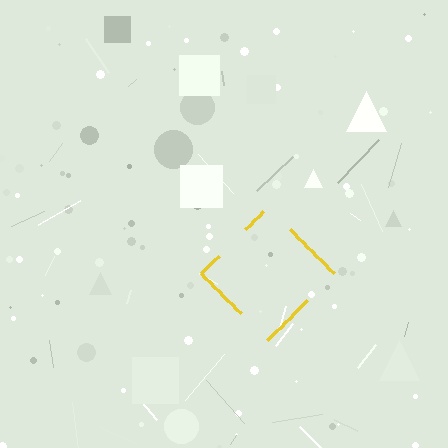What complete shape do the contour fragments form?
The contour fragments form a diamond.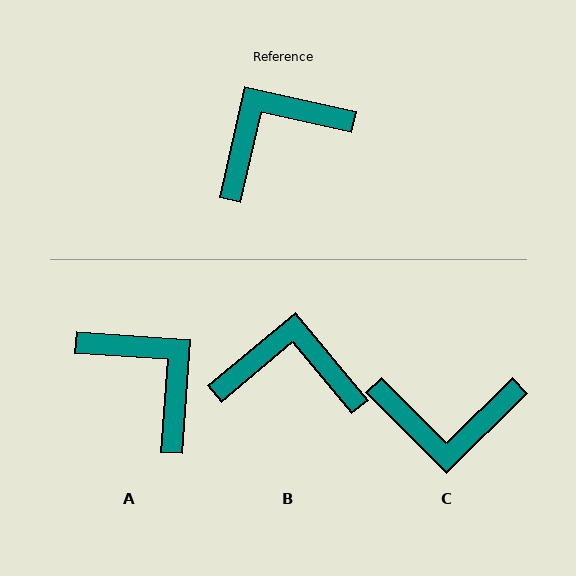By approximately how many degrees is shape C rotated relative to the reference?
Approximately 147 degrees counter-clockwise.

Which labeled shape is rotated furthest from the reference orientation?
C, about 147 degrees away.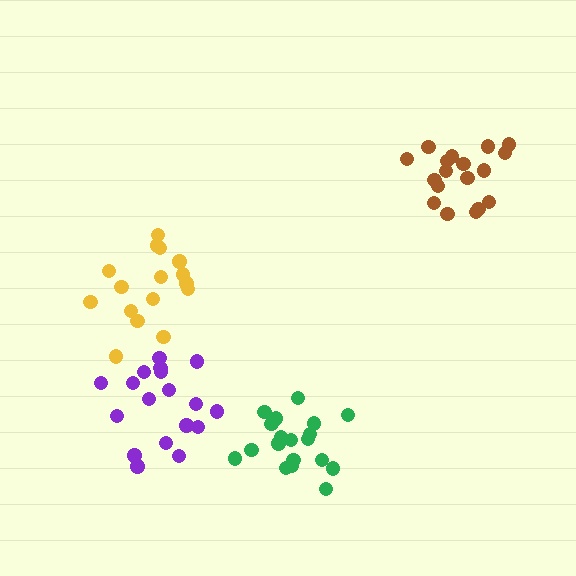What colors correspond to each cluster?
The clusters are colored: yellow, purple, green, brown.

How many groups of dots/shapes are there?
There are 4 groups.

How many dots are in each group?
Group 1: 16 dots, Group 2: 18 dots, Group 3: 19 dots, Group 4: 18 dots (71 total).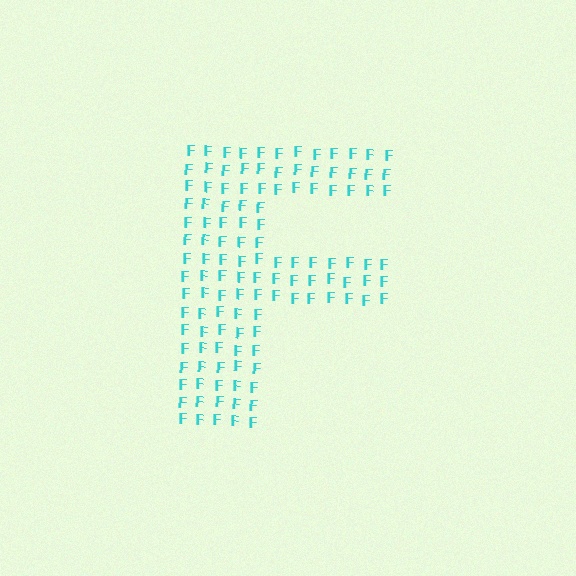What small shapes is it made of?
It is made of small letter F's.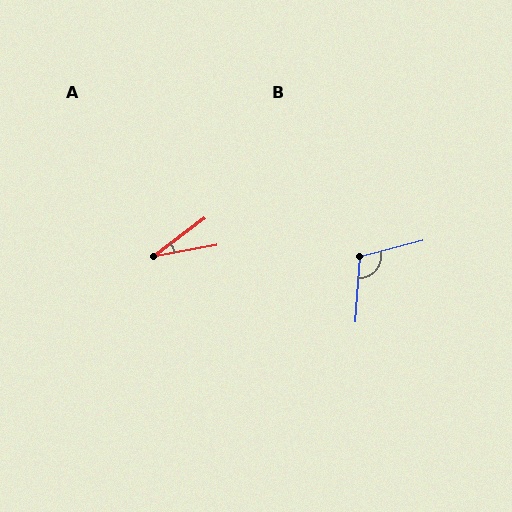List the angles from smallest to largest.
A (27°), B (108°).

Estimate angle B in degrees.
Approximately 108 degrees.